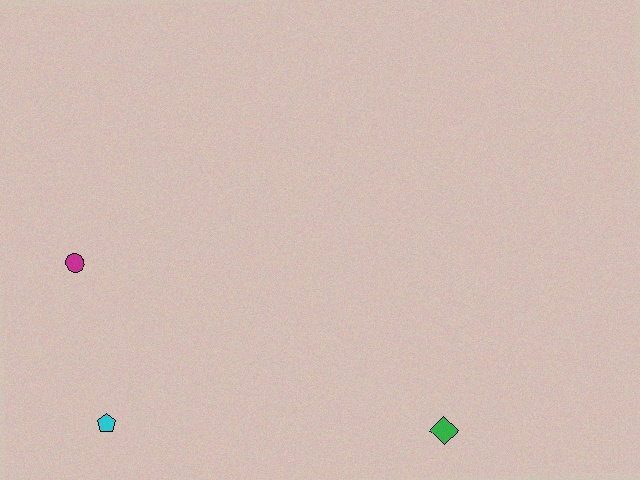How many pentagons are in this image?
There is 1 pentagon.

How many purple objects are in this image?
There are no purple objects.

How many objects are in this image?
There are 3 objects.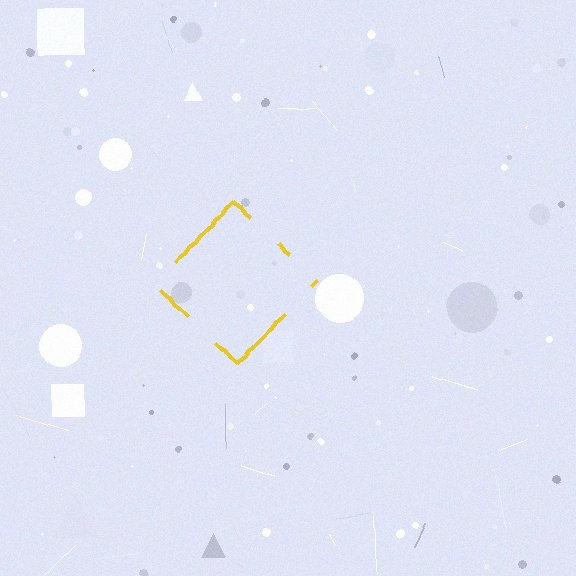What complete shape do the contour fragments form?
The contour fragments form a diamond.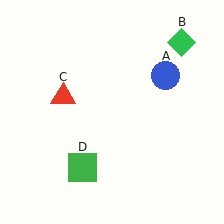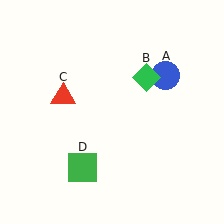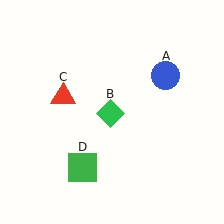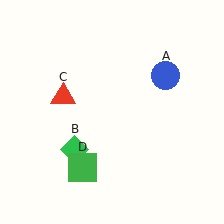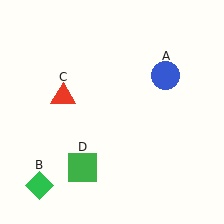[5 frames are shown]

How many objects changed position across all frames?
1 object changed position: green diamond (object B).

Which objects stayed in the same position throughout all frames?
Blue circle (object A) and red triangle (object C) and green square (object D) remained stationary.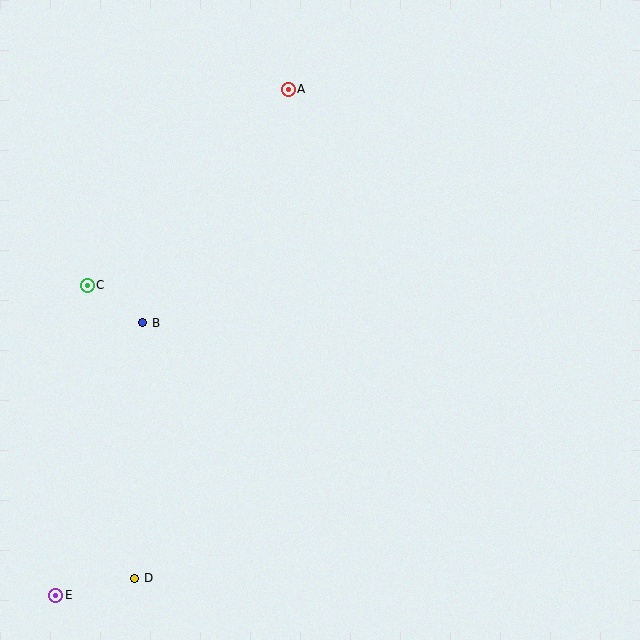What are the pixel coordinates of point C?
Point C is at (87, 285).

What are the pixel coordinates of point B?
Point B is at (143, 323).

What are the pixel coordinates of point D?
Point D is at (135, 578).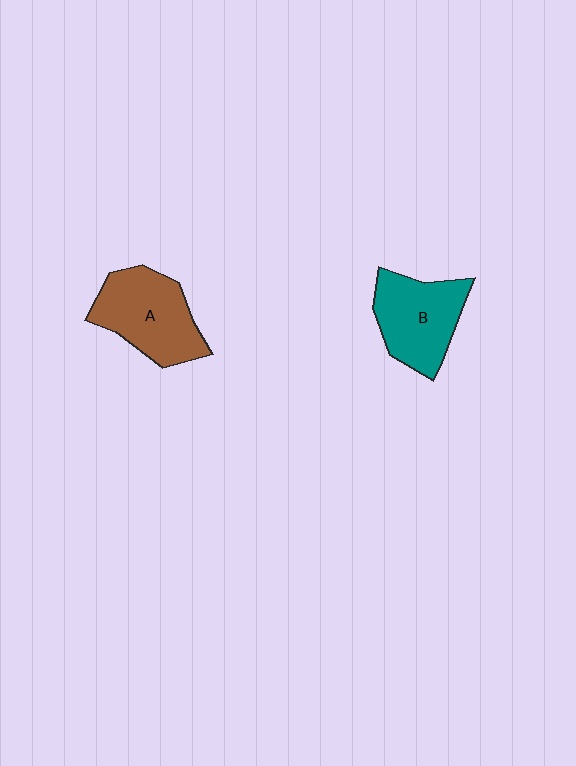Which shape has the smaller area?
Shape B (teal).